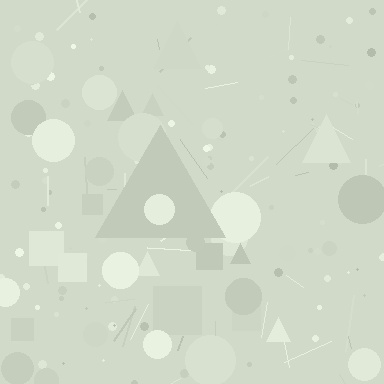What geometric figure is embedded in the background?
A triangle is embedded in the background.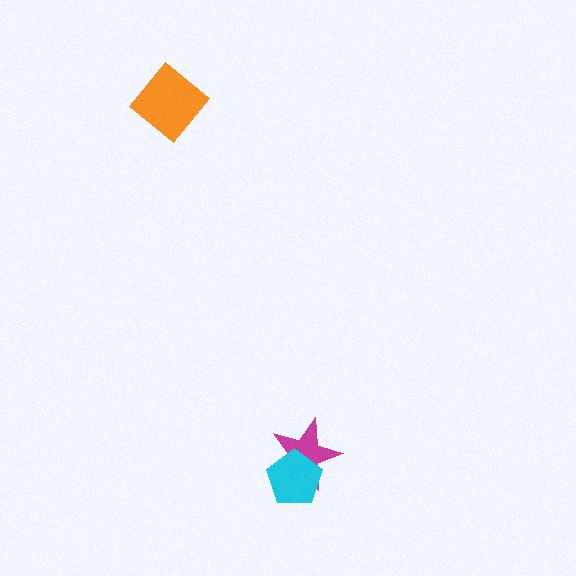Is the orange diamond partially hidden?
No, no other shape covers it.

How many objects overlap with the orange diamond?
0 objects overlap with the orange diamond.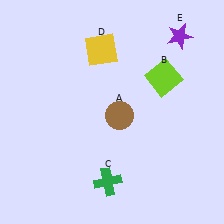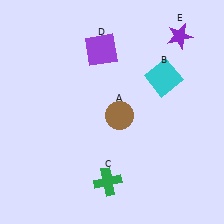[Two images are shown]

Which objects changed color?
B changed from lime to cyan. D changed from yellow to purple.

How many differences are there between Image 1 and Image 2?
There are 2 differences between the two images.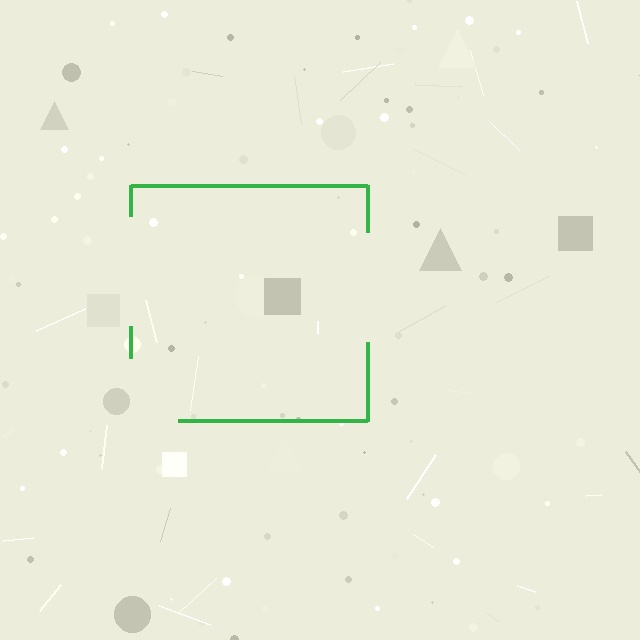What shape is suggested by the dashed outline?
The dashed outline suggests a square.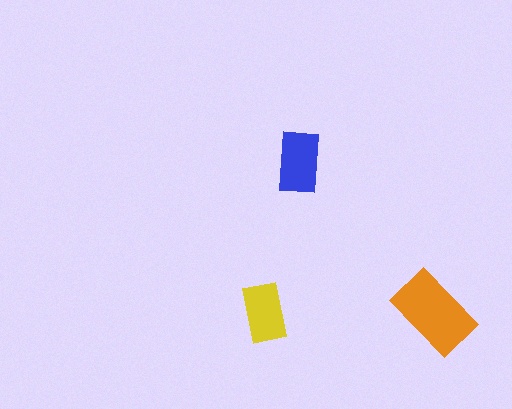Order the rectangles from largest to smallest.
the orange one, the blue one, the yellow one.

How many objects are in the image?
There are 3 objects in the image.